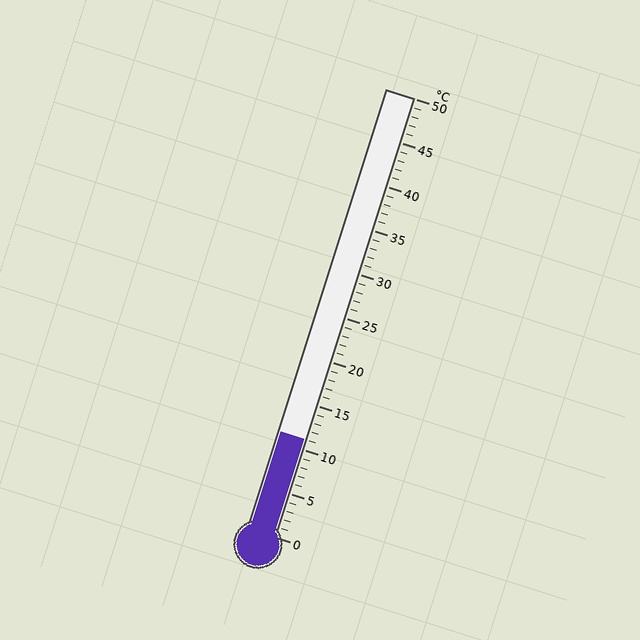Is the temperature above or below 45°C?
The temperature is below 45°C.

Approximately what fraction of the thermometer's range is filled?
The thermometer is filled to approximately 20% of its range.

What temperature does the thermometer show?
The thermometer shows approximately 11°C.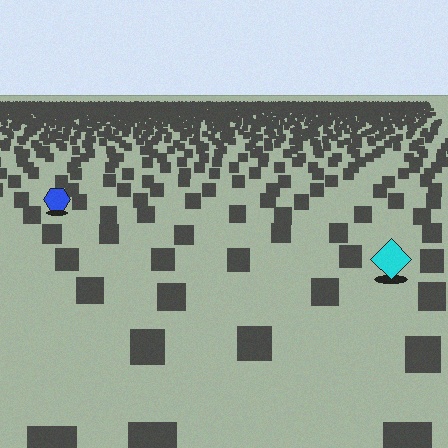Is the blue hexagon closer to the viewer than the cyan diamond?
No. The cyan diamond is closer — you can tell from the texture gradient: the ground texture is coarser near it.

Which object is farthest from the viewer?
The blue hexagon is farthest from the viewer. It appears smaller and the ground texture around it is denser.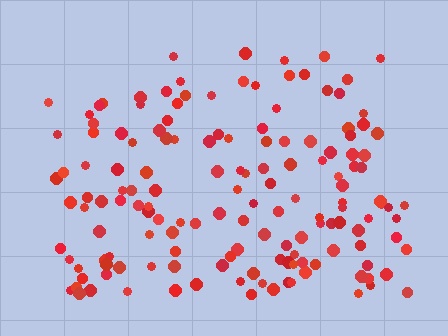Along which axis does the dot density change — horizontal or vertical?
Vertical.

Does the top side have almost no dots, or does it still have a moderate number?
Still a moderate number, just noticeably fewer than the bottom.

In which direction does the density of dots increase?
From top to bottom, with the bottom side densest.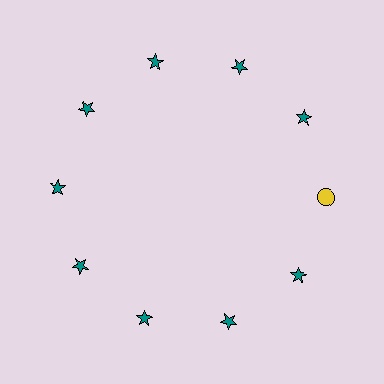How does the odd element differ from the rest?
It differs in both color (yellow instead of teal) and shape (circle instead of star).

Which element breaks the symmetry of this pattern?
The yellow circle at roughly the 3 o'clock position breaks the symmetry. All other shapes are teal stars.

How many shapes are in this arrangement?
There are 10 shapes arranged in a ring pattern.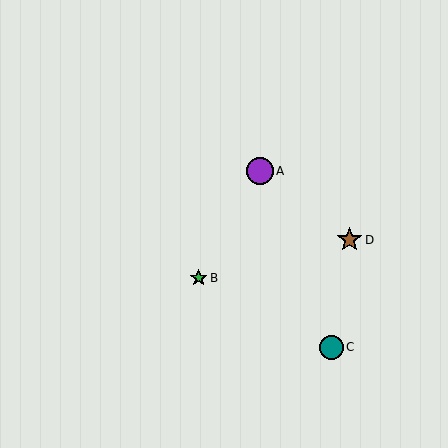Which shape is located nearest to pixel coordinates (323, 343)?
The teal circle (labeled C) at (331, 347) is nearest to that location.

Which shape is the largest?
The purple circle (labeled A) is the largest.